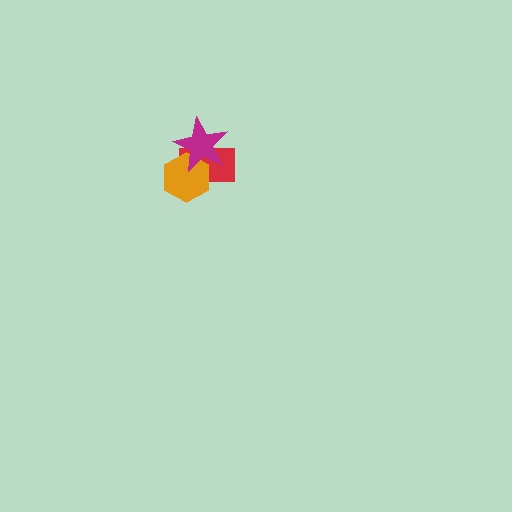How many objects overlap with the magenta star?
2 objects overlap with the magenta star.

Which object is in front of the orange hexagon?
The magenta star is in front of the orange hexagon.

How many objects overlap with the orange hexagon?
2 objects overlap with the orange hexagon.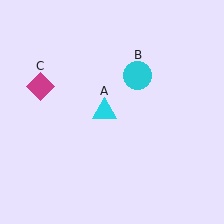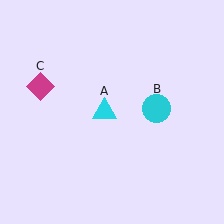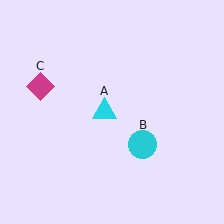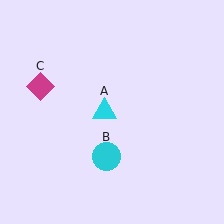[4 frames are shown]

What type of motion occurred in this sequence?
The cyan circle (object B) rotated clockwise around the center of the scene.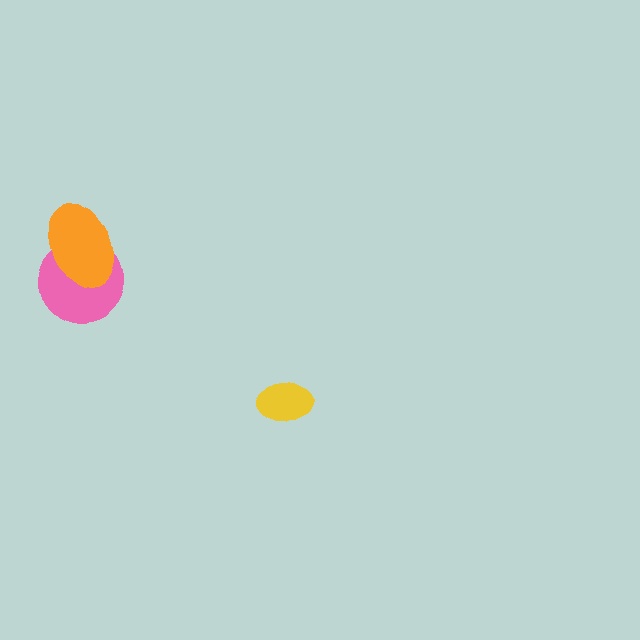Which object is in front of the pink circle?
The orange ellipse is in front of the pink circle.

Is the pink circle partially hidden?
Yes, it is partially covered by another shape.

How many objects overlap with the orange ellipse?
1 object overlaps with the orange ellipse.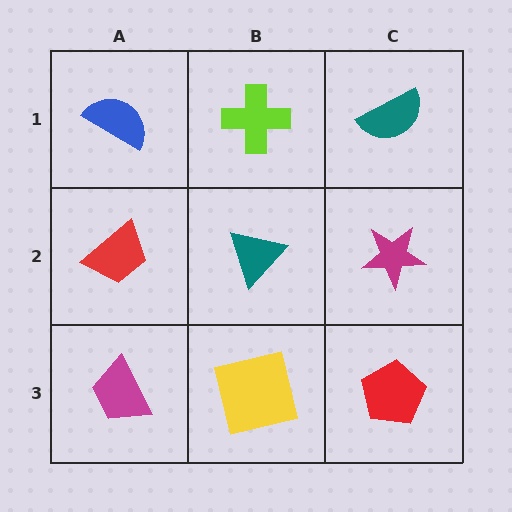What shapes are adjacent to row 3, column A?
A red trapezoid (row 2, column A), a yellow square (row 3, column B).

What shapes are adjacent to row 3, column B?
A teal triangle (row 2, column B), a magenta trapezoid (row 3, column A), a red pentagon (row 3, column C).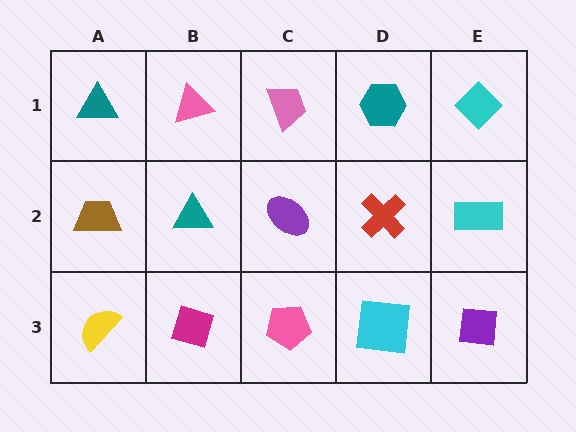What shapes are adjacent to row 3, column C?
A purple ellipse (row 2, column C), a magenta diamond (row 3, column B), a cyan square (row 3, column D).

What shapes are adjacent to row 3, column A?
A brown trapezoid (row 2, column A), a magenta diamond (row 3, column B).